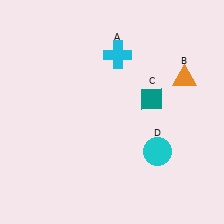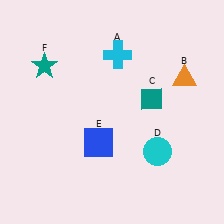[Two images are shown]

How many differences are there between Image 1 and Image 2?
There are 2 differences between the two images.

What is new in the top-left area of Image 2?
A teal star (F) was added in the top-left area of Image 2.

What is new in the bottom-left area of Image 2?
A blue square (E) was added in the bottom-left area of Image 2.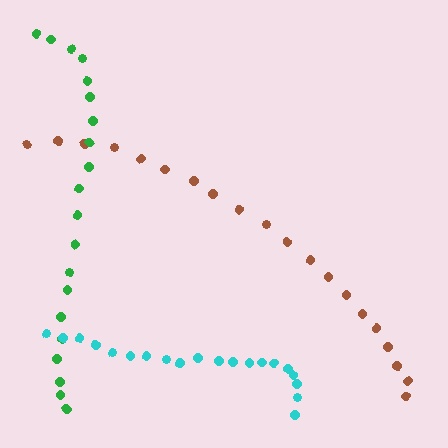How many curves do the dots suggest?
There are 3 distinct paths.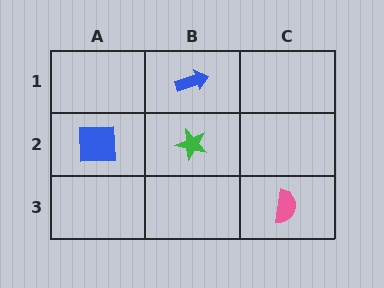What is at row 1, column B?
A blue arrow.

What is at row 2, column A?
A blue square.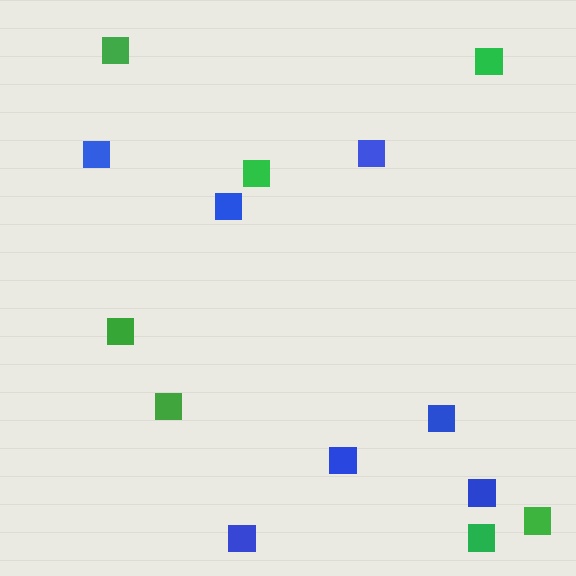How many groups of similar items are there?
There are 2 groups: one group of green squares (7) and one group of blue squares (7).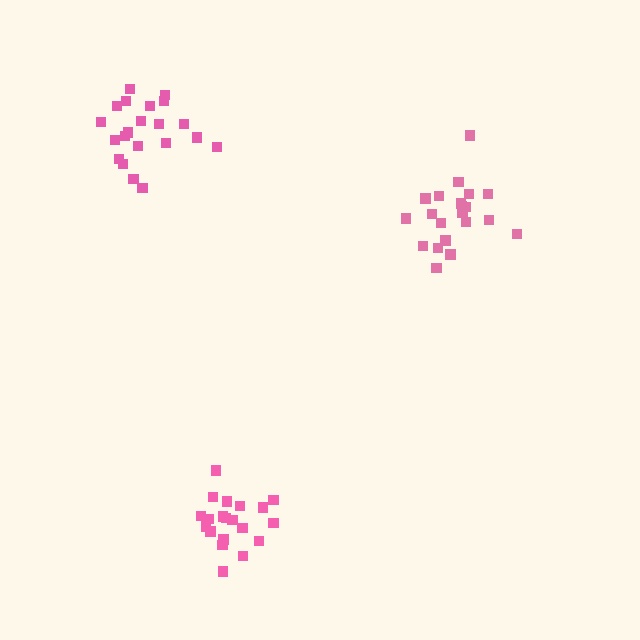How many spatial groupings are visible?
There are 3 spatial groupings.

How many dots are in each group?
Group 1: 21 dots, Group 2: 21 dots, Group 3: 21 dots (63 total).